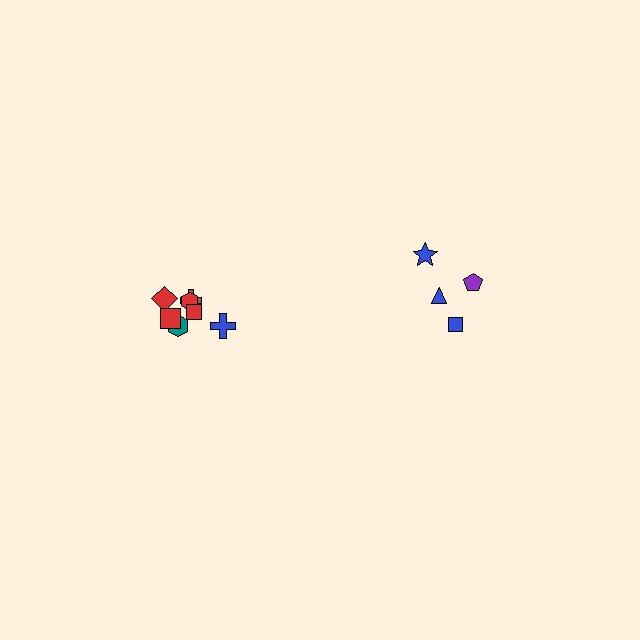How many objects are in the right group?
There are 4 objects.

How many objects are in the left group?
There are 7 objects.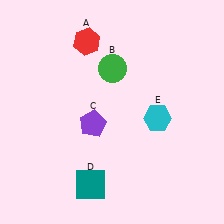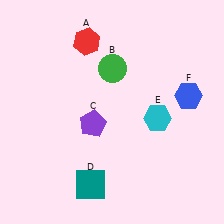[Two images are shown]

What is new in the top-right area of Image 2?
A blue hexagon (F) was added in the top-right area of Image 2.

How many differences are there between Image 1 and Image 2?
There is 1 difference between the two images.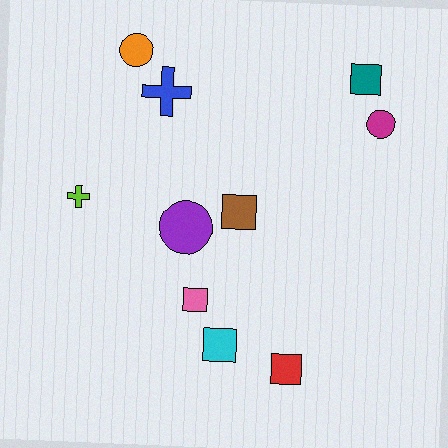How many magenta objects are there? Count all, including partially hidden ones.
There is 1 magenta object.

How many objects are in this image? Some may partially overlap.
There are 10 objects.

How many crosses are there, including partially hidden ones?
There are 2 crosses.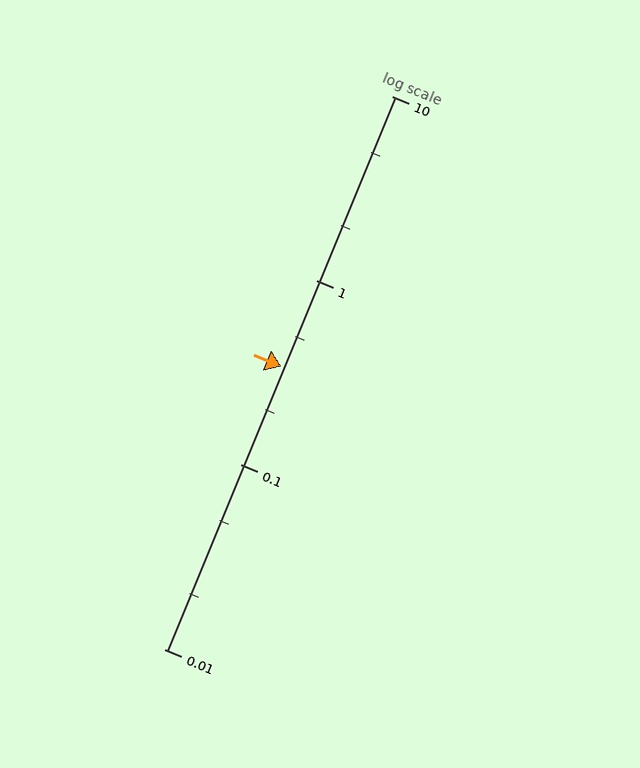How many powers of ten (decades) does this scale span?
The scale spans 3 decades, from 0.01 to 10.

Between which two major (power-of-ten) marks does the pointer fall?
The pointer is between 0.1 and 1.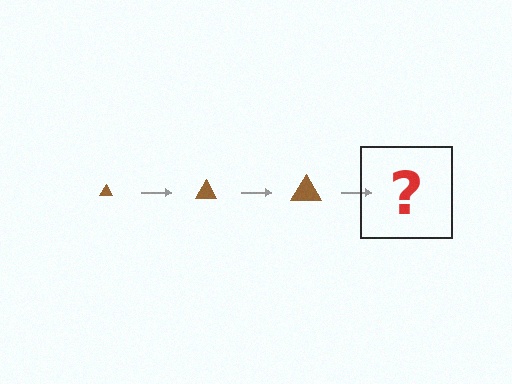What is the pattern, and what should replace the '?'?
The pattern is that the triangle gets progressively larger each step. The '?' should be a brown triangle, larger than the previous one.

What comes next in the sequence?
The next element should be a brown triangle, larger than the previous one.